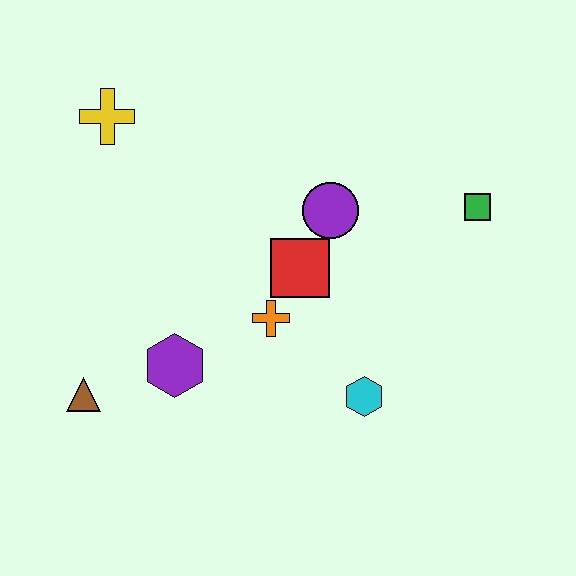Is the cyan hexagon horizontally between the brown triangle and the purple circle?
No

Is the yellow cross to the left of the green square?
Yes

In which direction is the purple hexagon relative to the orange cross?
The purple hexagon is to the left of the orange cross.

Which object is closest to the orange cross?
The red square is closest to the orange cross.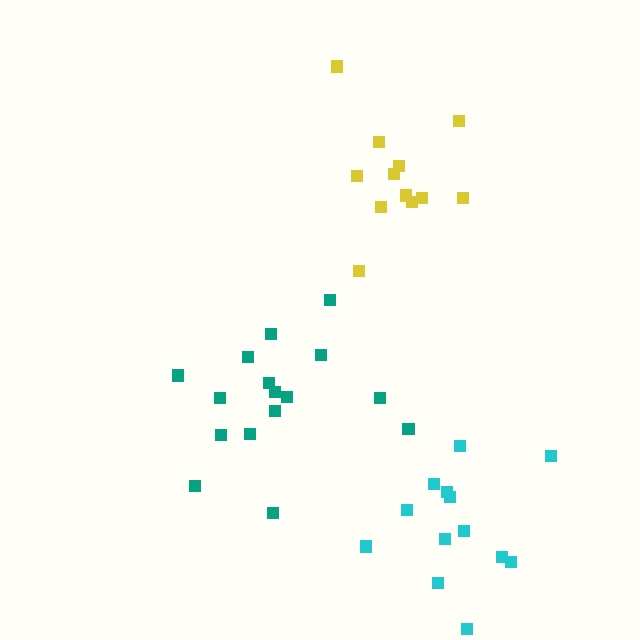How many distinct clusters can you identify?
There are 3 distinct clusters.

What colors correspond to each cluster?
The clusters are colored: cyan, teal, yellow.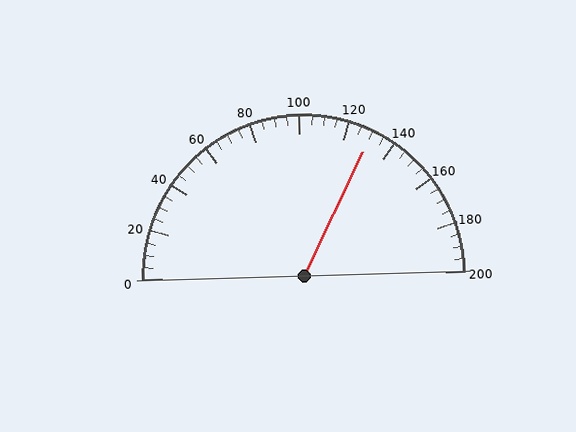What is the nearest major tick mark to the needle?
The nearest major tick mark is 120.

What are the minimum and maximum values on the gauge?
The gauge ranges from 0 to 200.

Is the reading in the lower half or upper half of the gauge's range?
The reading is in the upper half of the range (0 to 200).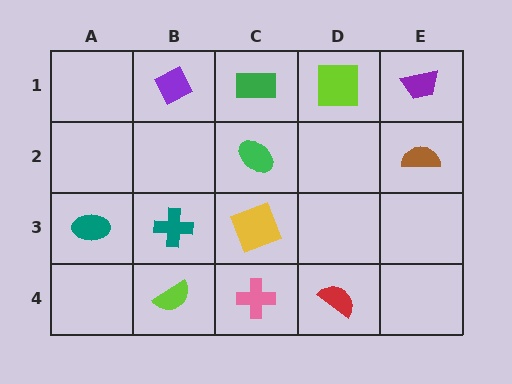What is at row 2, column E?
A brown semicircle.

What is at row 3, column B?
A teal cross.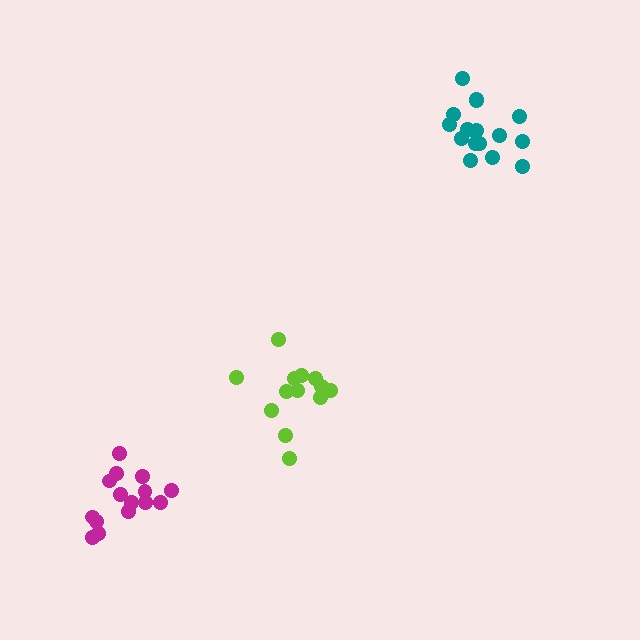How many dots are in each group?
Group 1: 14 dots, Group 2: 17 dots, Group 3: 15 dots (46 total).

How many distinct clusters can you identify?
There are 3 distinct clusters.